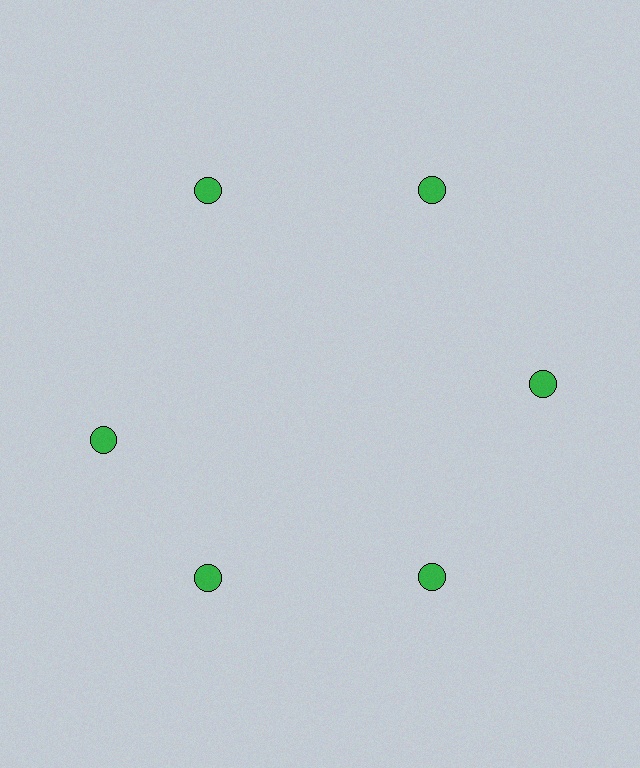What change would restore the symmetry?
The symmetry would be restored by rotating it back into even spacing with its neighbors so that all 6 circles sit at equal angles and equal distance from the center.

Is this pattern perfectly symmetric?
No. The 6 green circles are arranged in a ring, but one element near the 9 o'clock position is rotated out of alignment along the ring, breaking the 6-fold rotational symmetry.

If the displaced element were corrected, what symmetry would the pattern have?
It would have 6-fold rotational symmetry — the pattern would map onto itself every 60 degrees.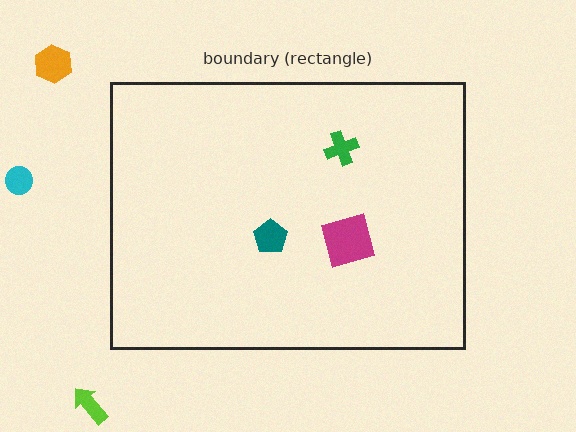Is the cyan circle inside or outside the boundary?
Outside.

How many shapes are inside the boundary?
3 inside, 3 outside.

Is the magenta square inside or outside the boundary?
Inside.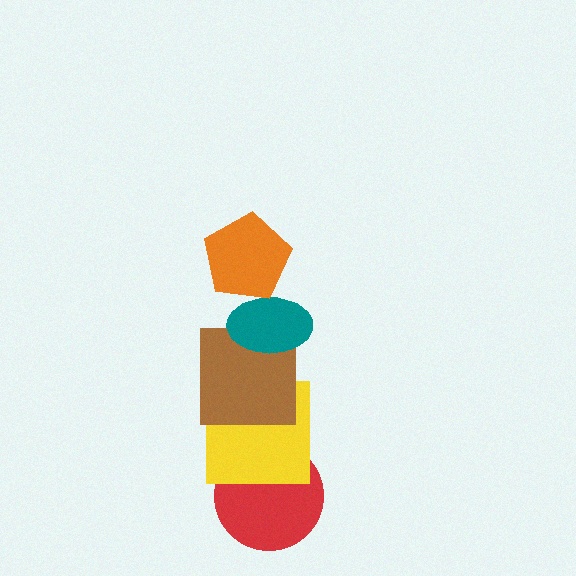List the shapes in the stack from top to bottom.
From top to bottom: the orange pentagon, the teal ellipse, the brown square, the yellow square, the red circle.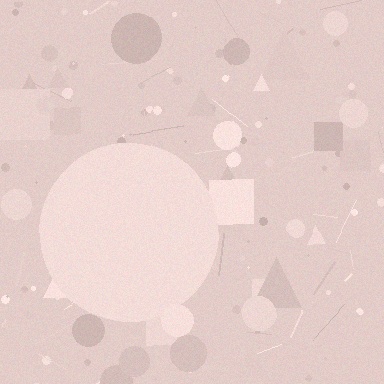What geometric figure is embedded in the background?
A circle is embedded in the background.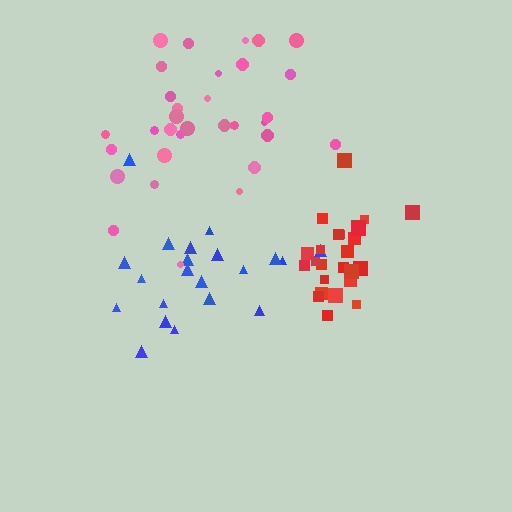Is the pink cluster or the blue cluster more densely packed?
Pink.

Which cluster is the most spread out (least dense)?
Blue.